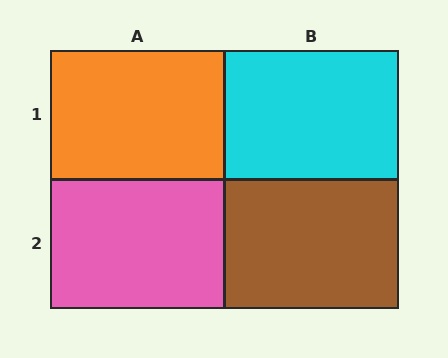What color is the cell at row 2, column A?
Pink.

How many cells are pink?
1 cell is pink.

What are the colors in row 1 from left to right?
Orange, cyan.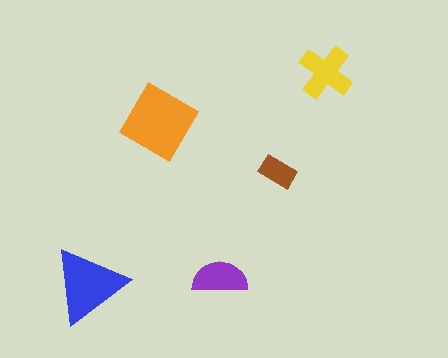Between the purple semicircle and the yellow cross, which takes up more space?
The yellow cross.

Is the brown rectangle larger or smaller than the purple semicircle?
Smaller.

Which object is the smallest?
The brown rectangle.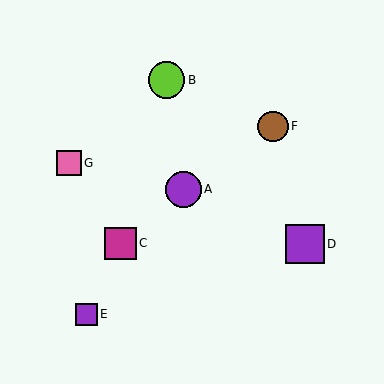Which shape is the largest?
The purple square (labeled D) is the largest.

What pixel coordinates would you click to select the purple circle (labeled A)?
Click at (183, 189) to select the purple circle A.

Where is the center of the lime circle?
The center of the lime circle is at (166, 80).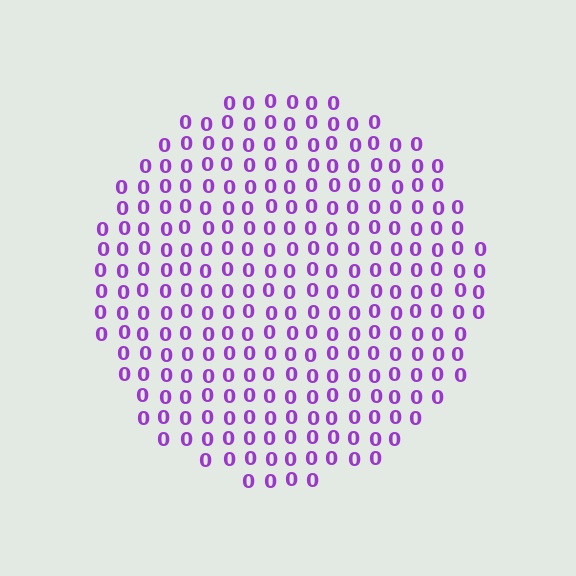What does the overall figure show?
The overall figure shows a circle.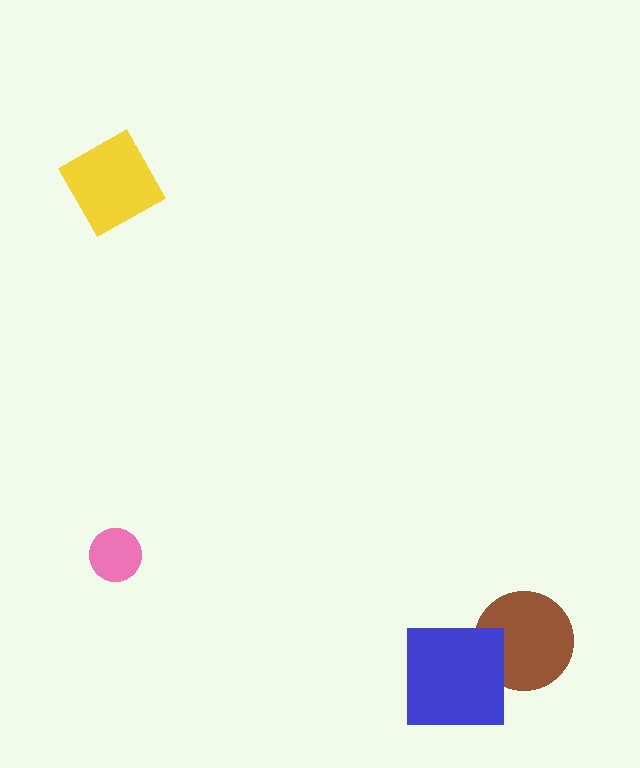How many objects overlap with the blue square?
1 object overlaps with the blue square.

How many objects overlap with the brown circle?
1 object overlaps with the brown circle.